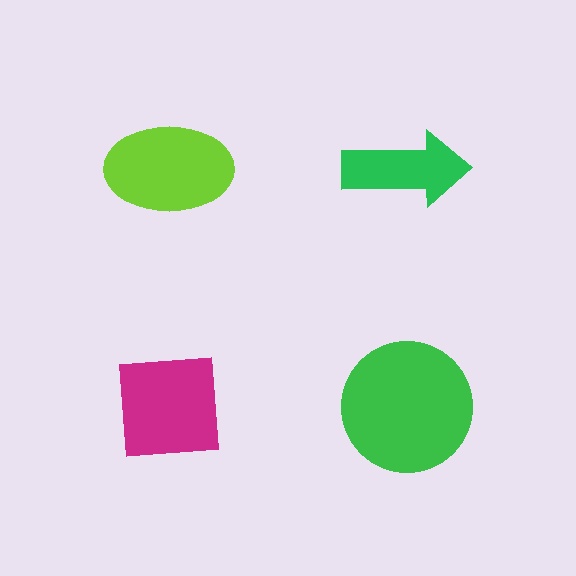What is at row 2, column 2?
A green circle.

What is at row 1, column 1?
A lime ellipse.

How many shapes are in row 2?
2 shapes.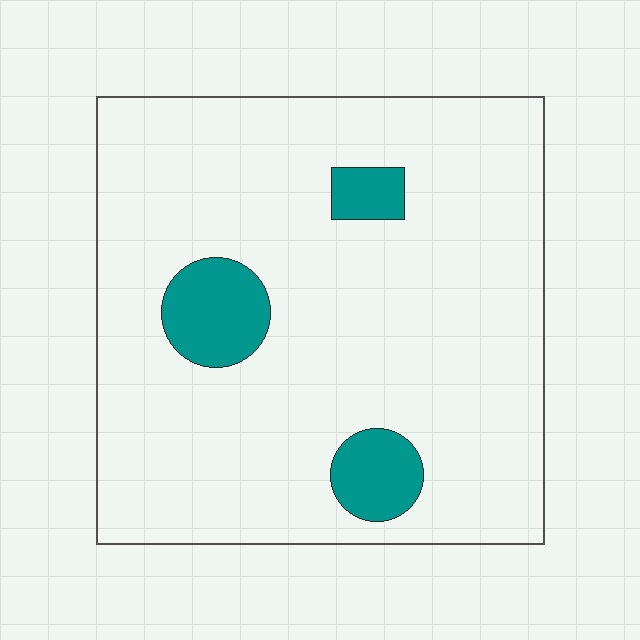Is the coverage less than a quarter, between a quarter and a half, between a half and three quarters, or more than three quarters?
Less than a quarter.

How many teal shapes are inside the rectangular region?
3.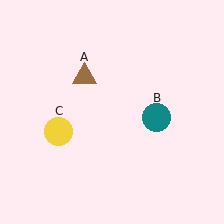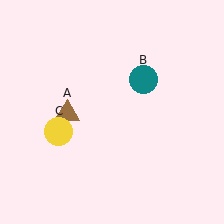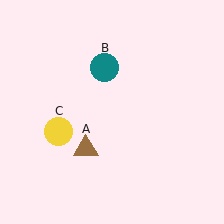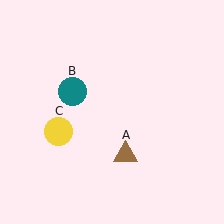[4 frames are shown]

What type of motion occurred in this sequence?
The brown triangle (object A), teal circle (object B) rotated counterclockwise around the center of the scene.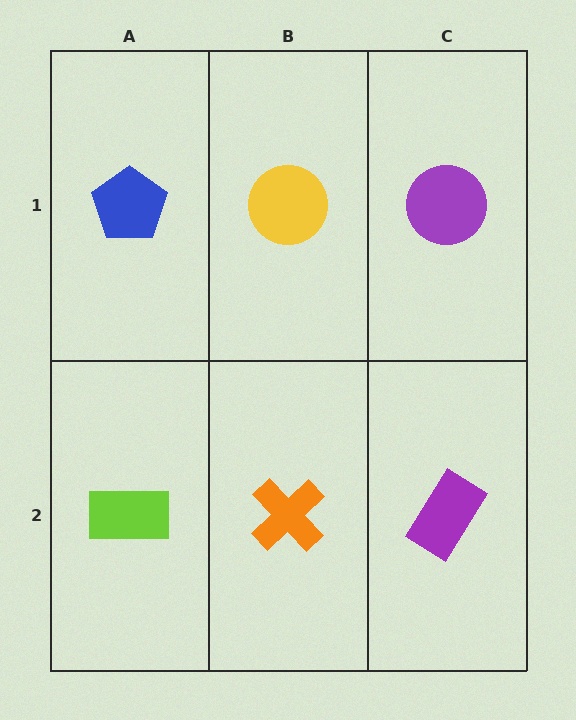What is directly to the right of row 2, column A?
An orange cross.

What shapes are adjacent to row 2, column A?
A blue pentagon (row 1, column A), an orange cross (row 2, column B).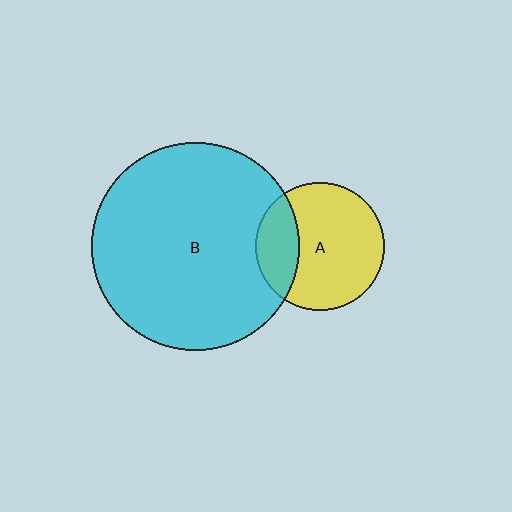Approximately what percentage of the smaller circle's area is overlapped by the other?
Approximately 25%.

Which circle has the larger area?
Circle B (cyan).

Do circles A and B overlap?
Yes.